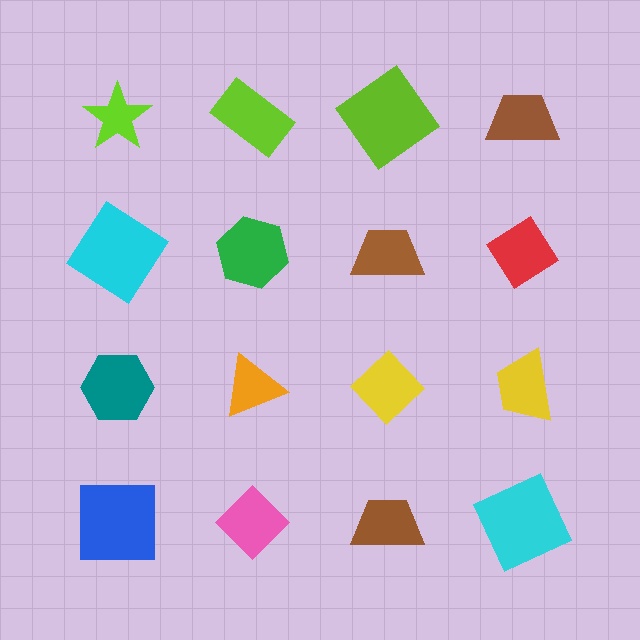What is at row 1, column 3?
A lime diamond.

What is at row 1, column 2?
A lime rectangle.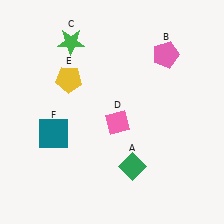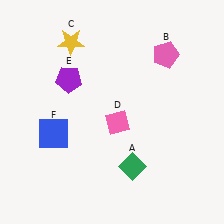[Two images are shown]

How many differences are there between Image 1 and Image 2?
There are 3 differences between the two images.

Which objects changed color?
C changed from green to yellow. E changed from yellow to purple. F changed from teal to blue.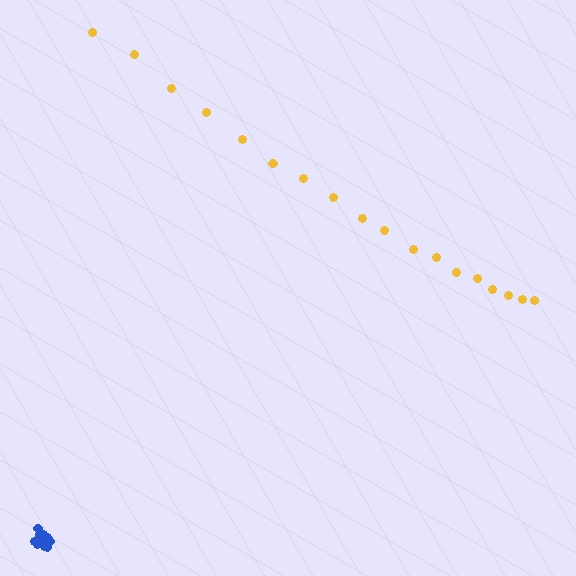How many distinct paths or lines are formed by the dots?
There are 2 distinct paths.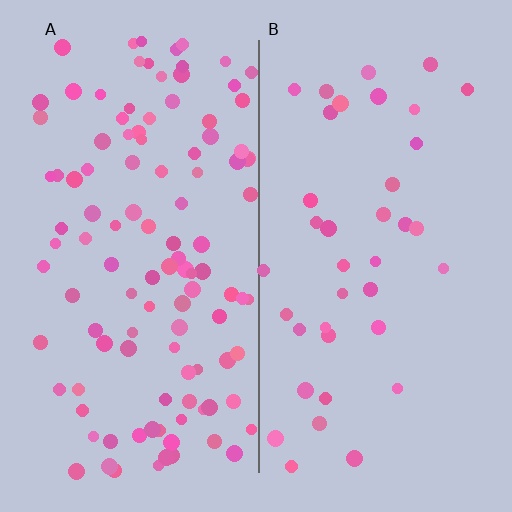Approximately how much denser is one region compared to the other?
Approximately 2.9× — region A over region B.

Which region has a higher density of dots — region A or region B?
A (the left).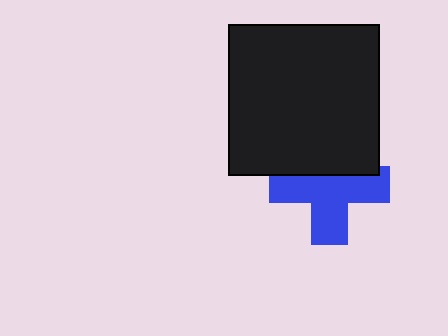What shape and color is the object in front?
The object in front is a black square.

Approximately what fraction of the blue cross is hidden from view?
Roughly 34% of the blue cross is hidden behind the black square.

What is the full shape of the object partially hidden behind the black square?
The partially hidden object is a blue cross.